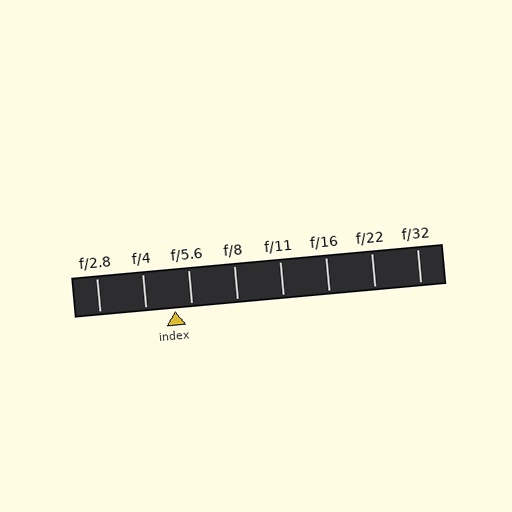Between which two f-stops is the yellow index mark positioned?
The index mark is between f/4 and f/5.6.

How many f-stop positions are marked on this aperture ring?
There are 8 f-stop positions marked.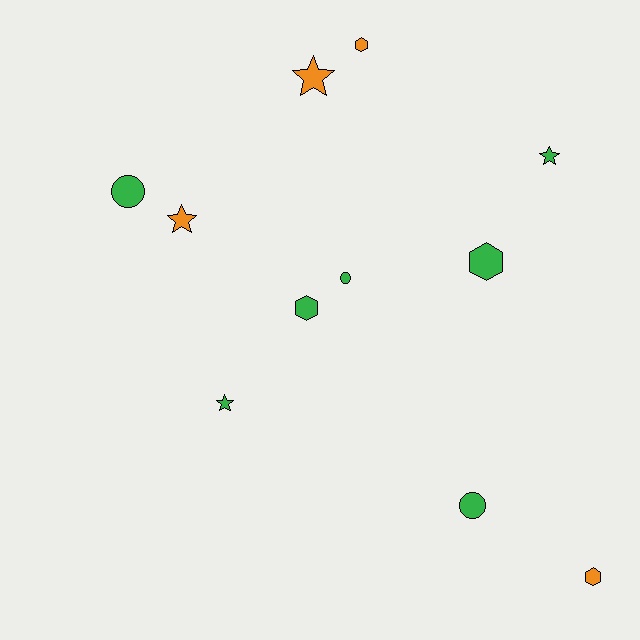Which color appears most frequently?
Green, with 7 objects.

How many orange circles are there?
There are no orange circles.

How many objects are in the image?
There are 11 objects.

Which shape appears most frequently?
Star, with 4 objects.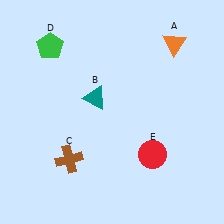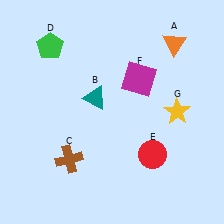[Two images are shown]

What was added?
A magenta square (F), a yellow star (G) were added in Image 2.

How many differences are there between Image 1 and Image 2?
There are 2 differences between the two images.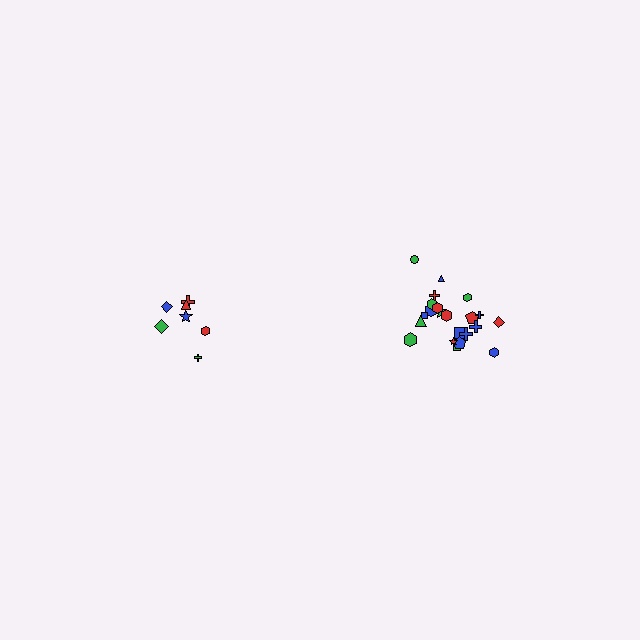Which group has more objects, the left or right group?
The right group.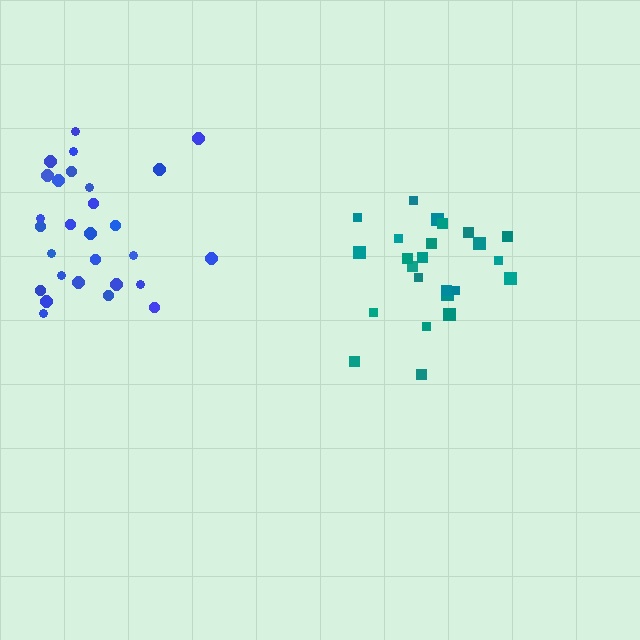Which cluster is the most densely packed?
Blue.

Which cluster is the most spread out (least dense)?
Teal.